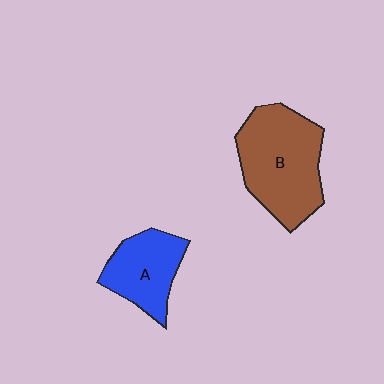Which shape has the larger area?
Shape B (brown).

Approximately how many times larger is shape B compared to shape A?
Approximately 1.6 times.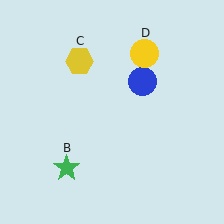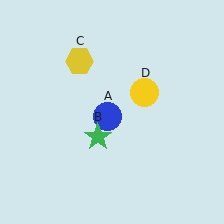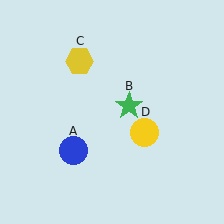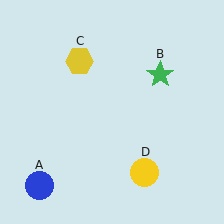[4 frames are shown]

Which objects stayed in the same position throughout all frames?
Yellow hexagon (object C) remained stationary.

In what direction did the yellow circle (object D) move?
The yellow circle (object D) moved down.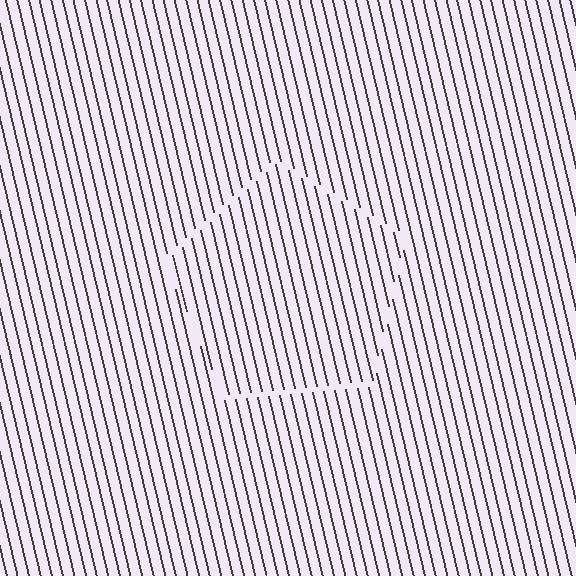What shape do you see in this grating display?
An illusory pentagon. The interior of the shape contains the same grating, shifted by half a period — the contour is defined by the phase discontinuity where line-ends from the inner and outer gratings abut.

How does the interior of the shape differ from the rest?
The interior of the shape contains the same grating, shifted by half a period — the contour is defined by the phase discontinuity where line-ends from the inner and outer gratings abut.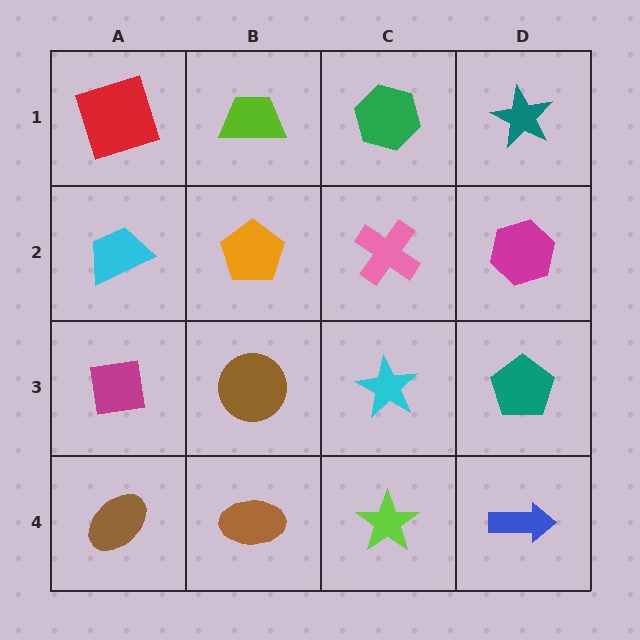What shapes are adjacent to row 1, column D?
A magenta hexagon (row 2, column D), a green hexagon (row 1, column C).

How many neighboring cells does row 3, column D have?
3.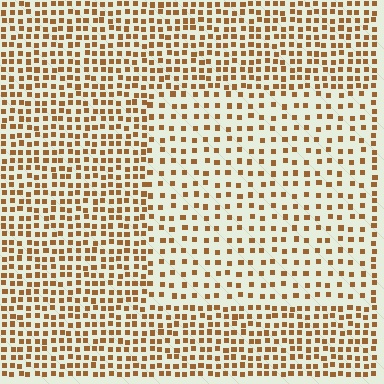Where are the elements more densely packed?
The elements are more densely packed outside the rectangle boundary.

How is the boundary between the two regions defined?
The boundary is defined by a change in element density (approximately 1.8x ratio). All elements are the same color, size, and shape.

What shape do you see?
I see a rectangle.